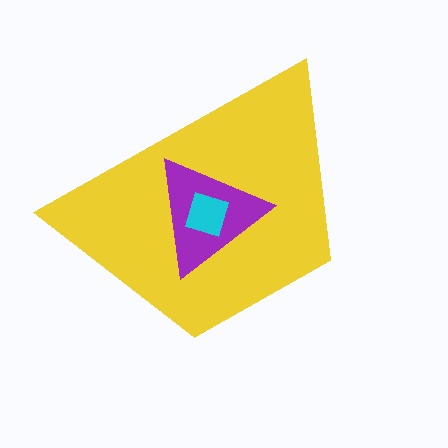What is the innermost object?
The cyan square.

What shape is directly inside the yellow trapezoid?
The purple triangle.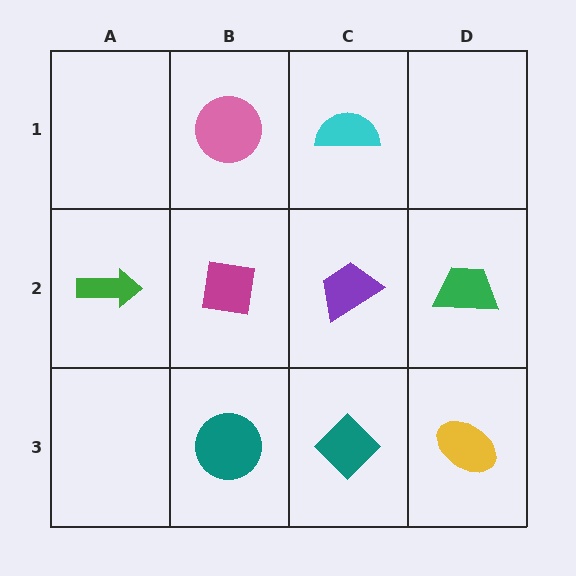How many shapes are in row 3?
3 shapes.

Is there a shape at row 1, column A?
No, that cell is empty.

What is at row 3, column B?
A teal circle.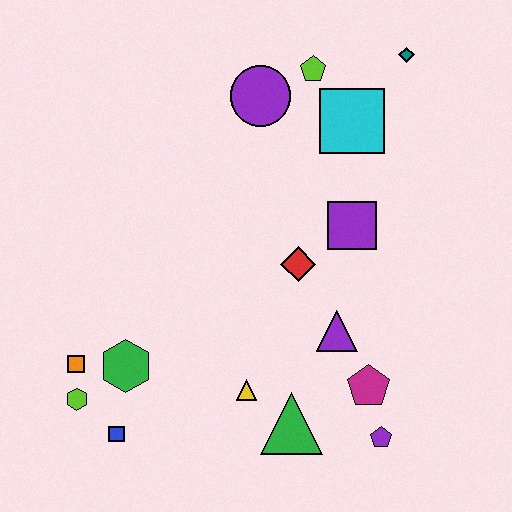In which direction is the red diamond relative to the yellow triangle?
The red diamond is above the yellow triangle.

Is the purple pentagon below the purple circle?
Yes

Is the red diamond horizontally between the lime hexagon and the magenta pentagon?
Yes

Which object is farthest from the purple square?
The lime hexagon is farthest from the purple square.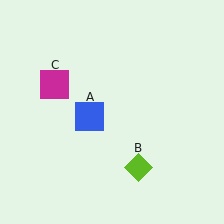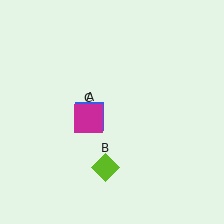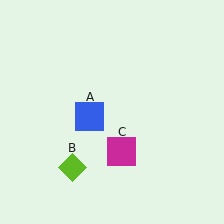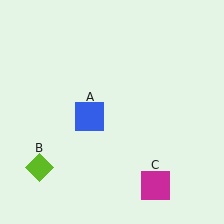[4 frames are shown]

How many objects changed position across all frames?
2 objects changed position: lime diamond (object B), magenta square (object C).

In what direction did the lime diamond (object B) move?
The lime diamond (object B) moved left.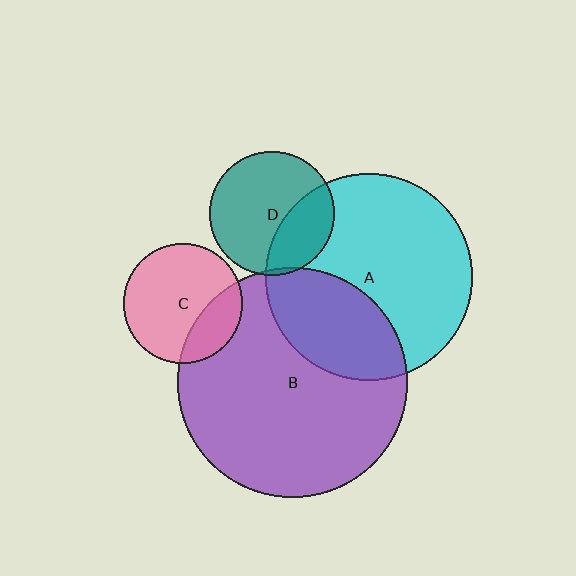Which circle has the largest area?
Circle B (purple).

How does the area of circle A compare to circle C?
Approximately 3.0 times.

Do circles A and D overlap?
Yes.